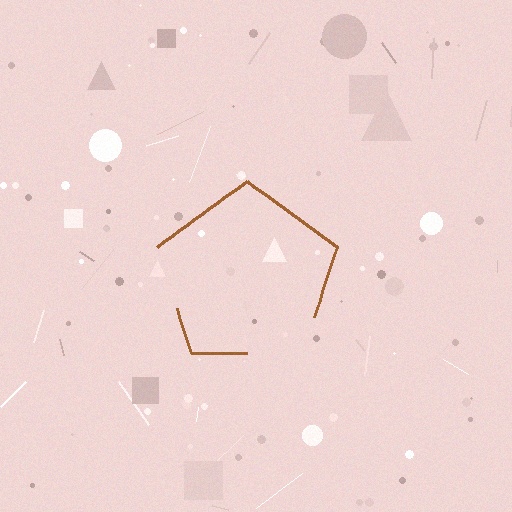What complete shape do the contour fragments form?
The contour fragments form a pentagon.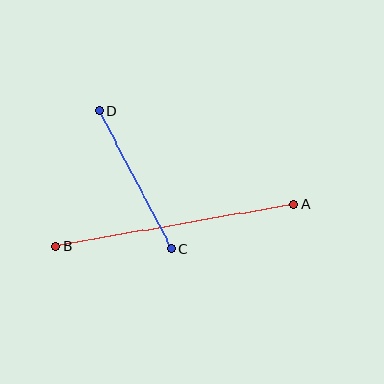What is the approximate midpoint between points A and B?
The midpoint is at approximately (175, 225) pixels.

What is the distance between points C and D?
The distance is approximately 156 pixels.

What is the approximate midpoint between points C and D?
The midpoint is at approximately (135, 180) pixels.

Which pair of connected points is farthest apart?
Points A and B are farthest apart.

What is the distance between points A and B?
The distance is approximately 241 pixels.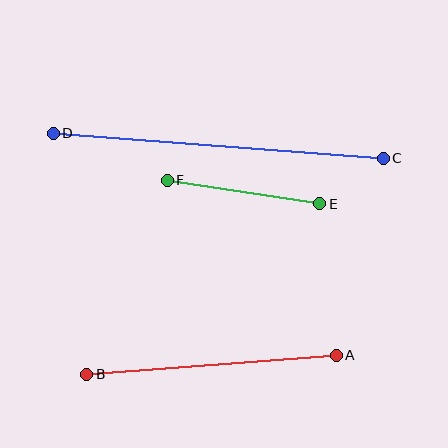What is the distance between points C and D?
The distance is approximately 331 pixels.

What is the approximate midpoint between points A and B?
The midpoint is at approximately (211, 365) pixels.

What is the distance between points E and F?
The distance is approximately 155 pixels.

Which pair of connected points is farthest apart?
Points C and D are farthest apart.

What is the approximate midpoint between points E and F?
The midpoint is at approximately (244, 192) pixels.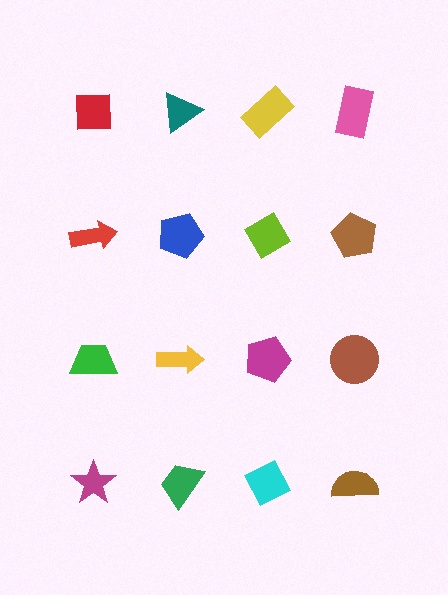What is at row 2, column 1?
A red arrow.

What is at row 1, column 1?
A red square.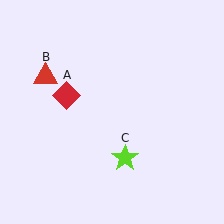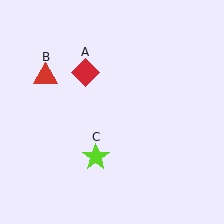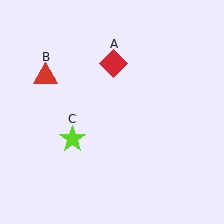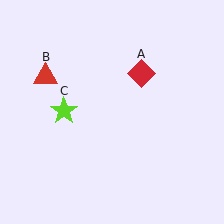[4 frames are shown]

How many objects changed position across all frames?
2 objects changed position: red diamond (object A), lime star (object C).